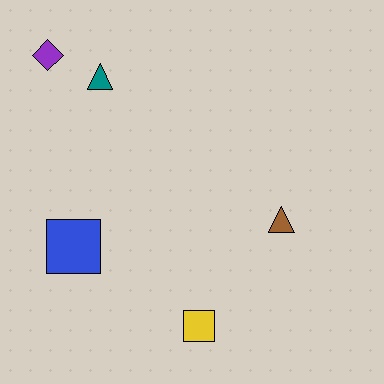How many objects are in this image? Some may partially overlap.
There are 5 objects.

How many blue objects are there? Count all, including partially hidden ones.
There is 1 blue object.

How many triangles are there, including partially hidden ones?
There are 2 triangles.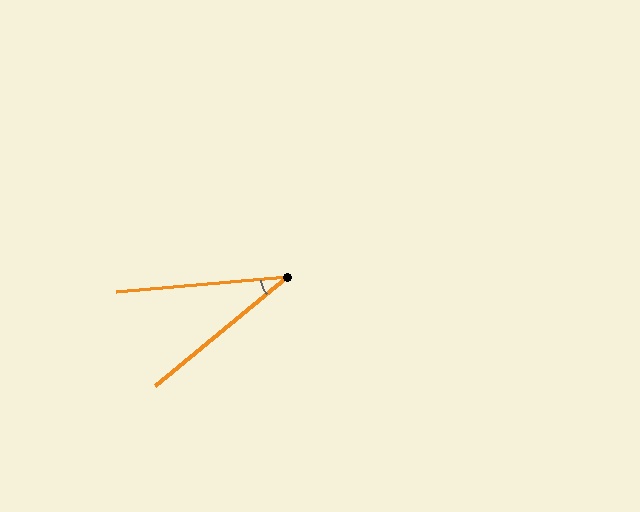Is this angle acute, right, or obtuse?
It is acute.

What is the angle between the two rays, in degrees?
Approximately 34 degrees.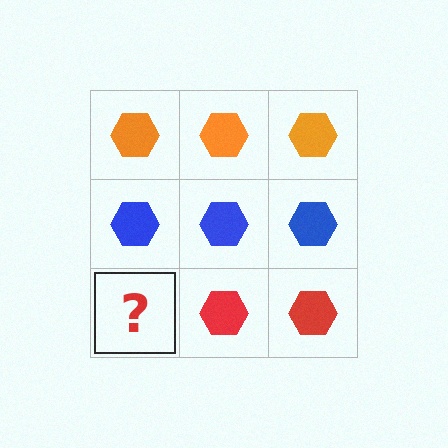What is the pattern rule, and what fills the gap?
The rule is that each row has a consistent color. The gap should be filled with a red hexagon.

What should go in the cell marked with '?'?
The missing cell should contain a red hexagon.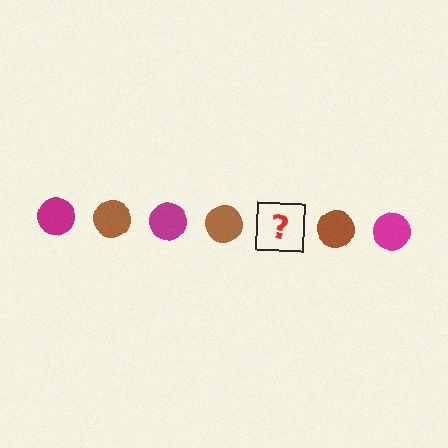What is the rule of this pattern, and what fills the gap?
The rule is that the pattern cycles through magenta, brown circles. The gap should be filled with a magenta circle.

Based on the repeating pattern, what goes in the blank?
The blank should be a magenta circle.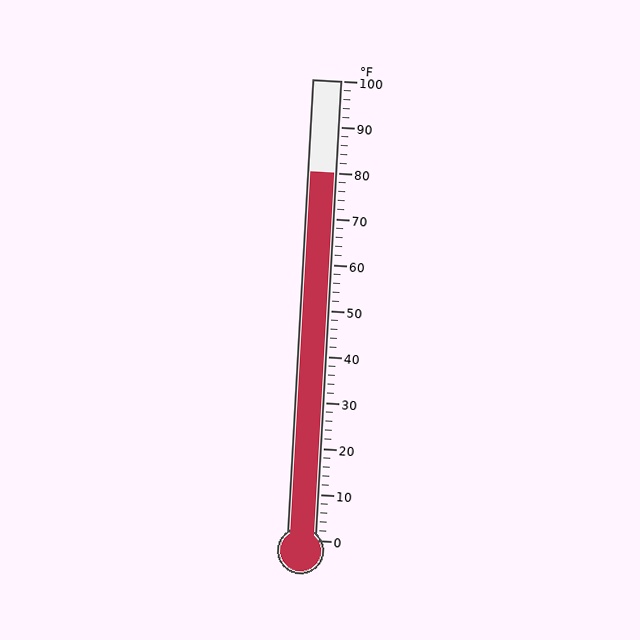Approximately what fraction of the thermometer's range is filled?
The thermometer is filled to approximately 80% of its range.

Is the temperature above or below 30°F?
The temperature is above 30°F.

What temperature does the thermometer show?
The thermometer shows approximately 80°F.